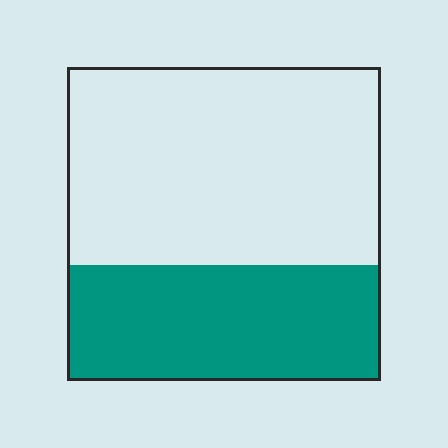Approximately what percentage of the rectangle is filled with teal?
Approximately 35%.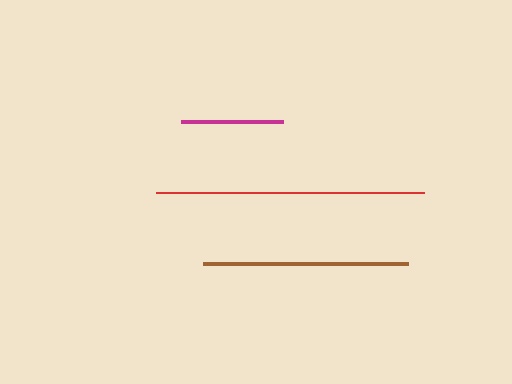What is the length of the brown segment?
The brown segment is approximately 206 pixels long.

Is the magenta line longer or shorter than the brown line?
The brown line is longer than the magenta line.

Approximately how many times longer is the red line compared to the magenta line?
The red line is approximately 2.6 times the length of the magenta line.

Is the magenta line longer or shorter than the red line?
The red line is longer than the magenta line.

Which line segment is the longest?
The red line is the longest at approximately 268 pixels.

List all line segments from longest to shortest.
From longest to shortest: red, brown, magenta.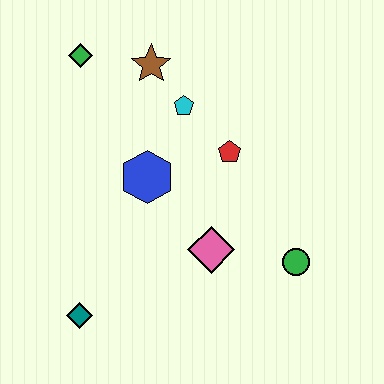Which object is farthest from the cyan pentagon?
The teal diamond is farthest from the cyan pentagon.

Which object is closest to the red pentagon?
The cyan pentagon is closest to the red pentagon.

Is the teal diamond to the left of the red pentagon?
Yes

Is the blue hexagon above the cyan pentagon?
No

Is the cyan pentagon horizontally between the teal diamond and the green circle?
Yes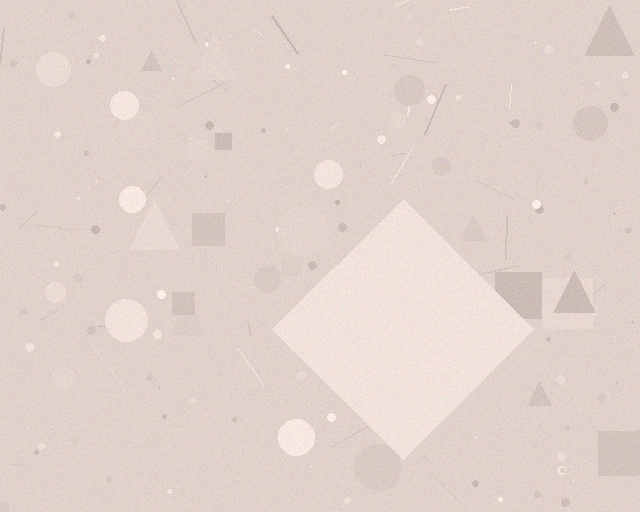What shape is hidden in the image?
A diamond is hidden in the image.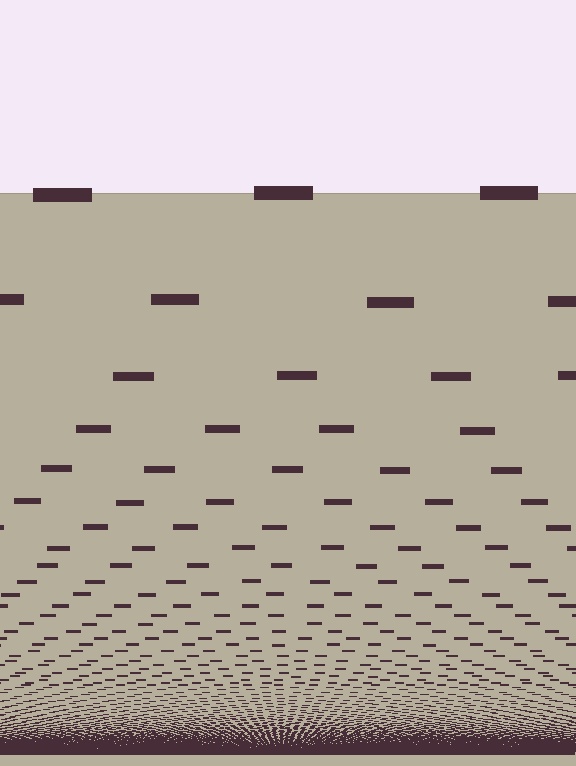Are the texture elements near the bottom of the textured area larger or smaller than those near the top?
Smaller. The gradient is inverted — elements near the bottom are smaller and denser.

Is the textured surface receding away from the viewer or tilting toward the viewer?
The surface appears to tilt toward the viewer. Texture elements get larger and sparser toward the top.